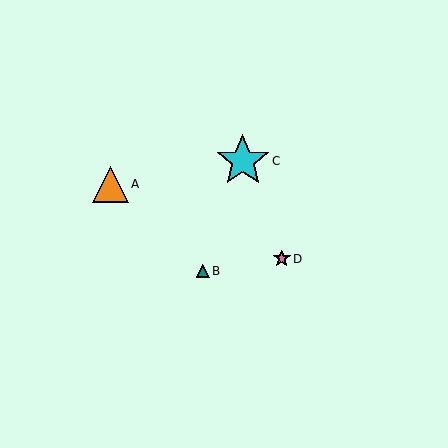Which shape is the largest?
The cyan star (labeled C) is the largest.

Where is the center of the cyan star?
The center of the cyan star is at (243, 161).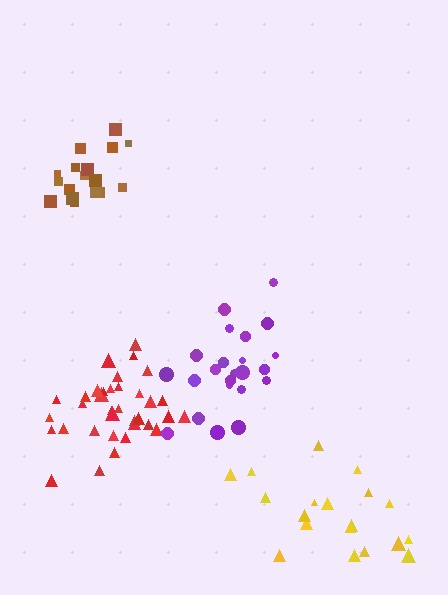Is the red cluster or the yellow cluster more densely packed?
Red.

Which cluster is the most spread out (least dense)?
Yellow.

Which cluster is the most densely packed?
Brown.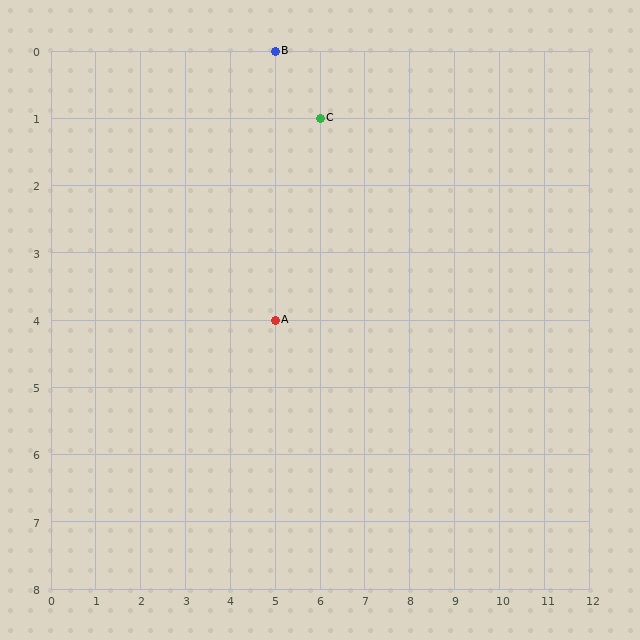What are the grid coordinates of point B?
Point B is at grid coordinates (5, 0).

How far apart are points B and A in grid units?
Points B and A are 4 rows apart.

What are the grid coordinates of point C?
Point C is at grid coordinates (6, 1).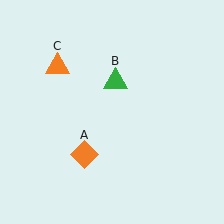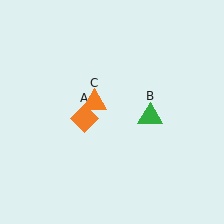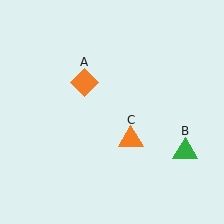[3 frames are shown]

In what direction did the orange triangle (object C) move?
The orange triangle (object C) moved down and to the right.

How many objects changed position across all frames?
3 objects changed position: orange diamond (object A), green triangle (object B), orange triangle (object C).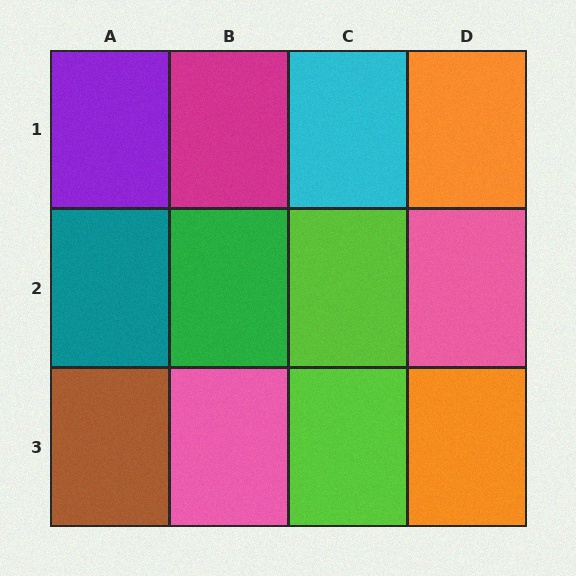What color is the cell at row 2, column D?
Pink.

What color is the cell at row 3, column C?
Lime.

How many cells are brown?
1 cell is brown.